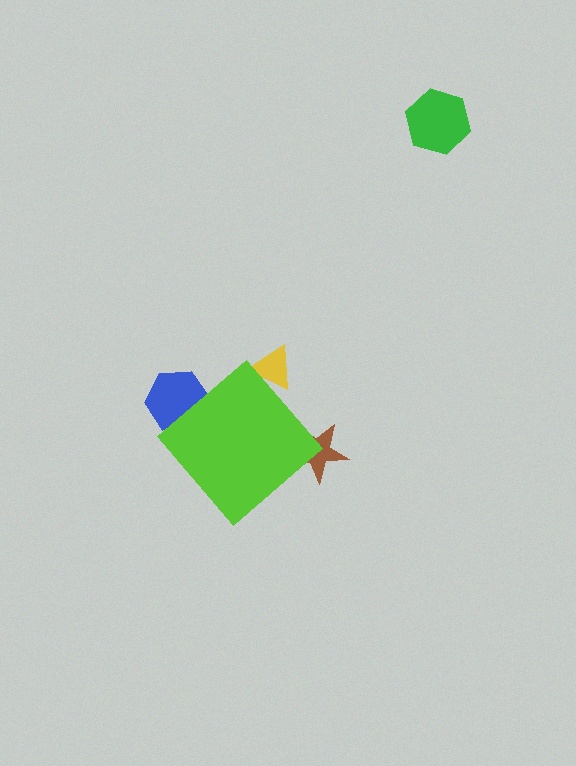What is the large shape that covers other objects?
A lime diamond.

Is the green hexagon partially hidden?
No, the green hexagon is fully visible.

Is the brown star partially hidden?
Yes, the brown star is partially hidden behind the lime diamond.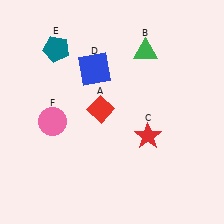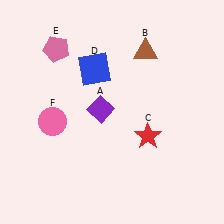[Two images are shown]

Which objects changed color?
A changed from red to purple. B changed from green to brown. E changed from teal to pink.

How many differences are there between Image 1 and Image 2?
There are 3 differences between the two images.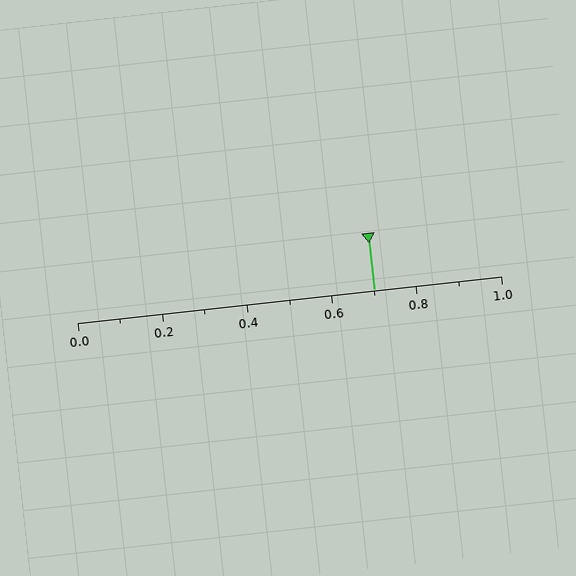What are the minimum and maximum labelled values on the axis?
The axis runs from 0.0 to 1.0.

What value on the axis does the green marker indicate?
The marker indicates approximately 0.7.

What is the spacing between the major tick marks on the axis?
The major ticks are spaced 0.2 apart.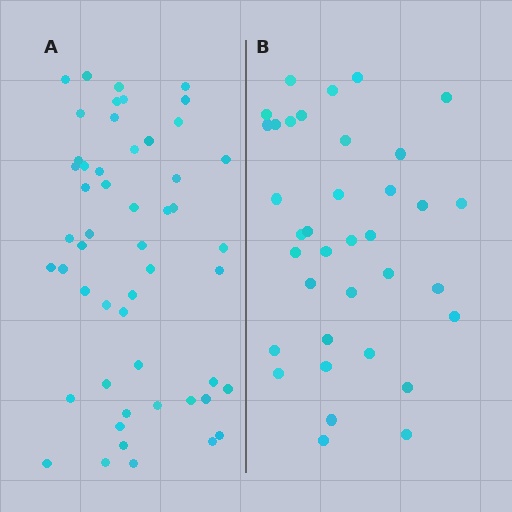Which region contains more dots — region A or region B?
Region A (the left region) has more dots.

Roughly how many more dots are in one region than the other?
Region A has approximately 15 more dots than region B.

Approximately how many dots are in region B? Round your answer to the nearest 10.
About 40 dots. (The exact count is 36, which rounds to 40.)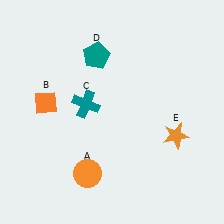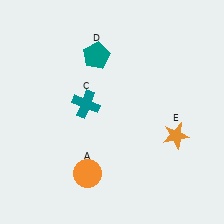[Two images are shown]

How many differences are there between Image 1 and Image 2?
There is 1 difference between the two images.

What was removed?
The orange diamond (B) was removed in Image 2.